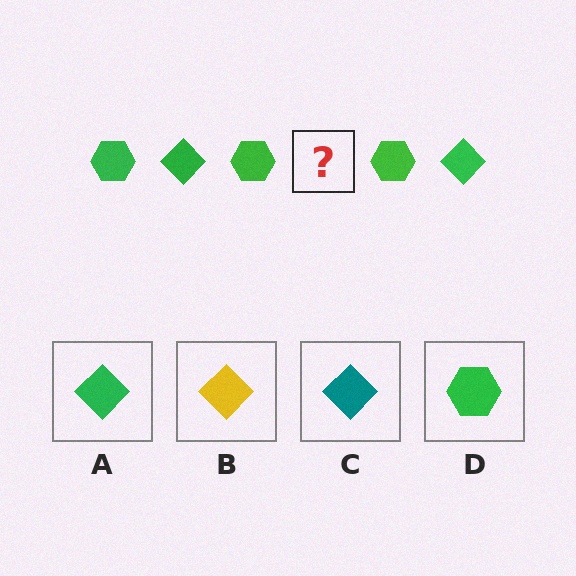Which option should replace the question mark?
Option A.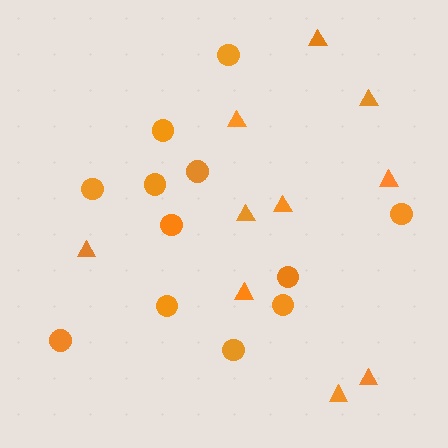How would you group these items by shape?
There are 2 groups: one group of triangles (10) and one group of circles (12).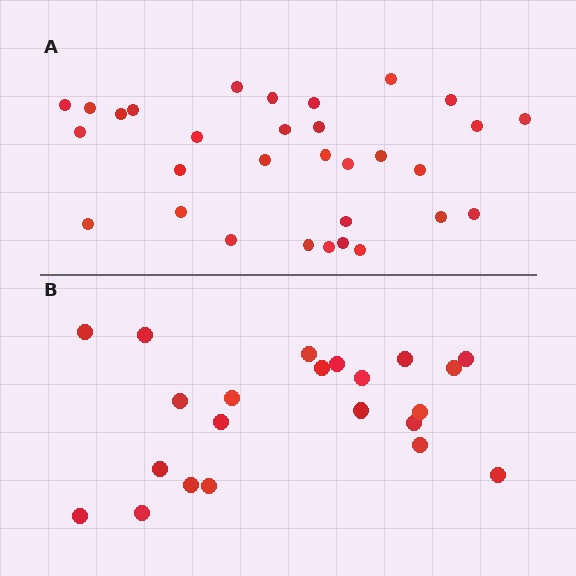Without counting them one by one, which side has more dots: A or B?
Region A (the top region) has more dots.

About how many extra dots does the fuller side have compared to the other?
Region A has roughly 8 or so more dots than region B.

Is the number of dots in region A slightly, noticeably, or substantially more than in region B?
Region A has noticeably more, but not dramatically so. The ratio is roughly 1.4 to 1.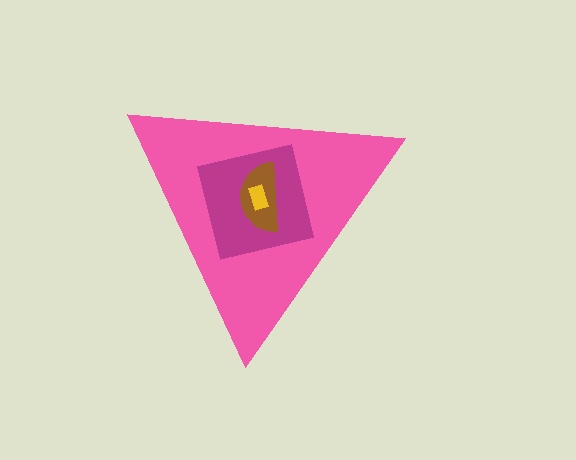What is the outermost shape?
The pink triangle.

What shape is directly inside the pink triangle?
The magenta square.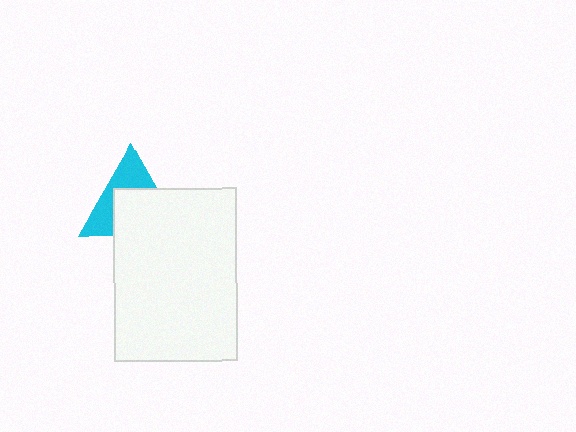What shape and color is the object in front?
The object in front is a white rectangle.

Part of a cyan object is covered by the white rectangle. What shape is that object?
It is a triangle.